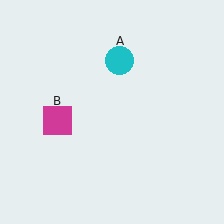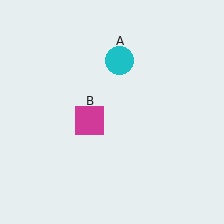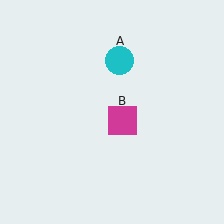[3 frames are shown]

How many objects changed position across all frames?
1 object changed position: magenta square (object B).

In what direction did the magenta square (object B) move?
The magenta square (object B) moved right.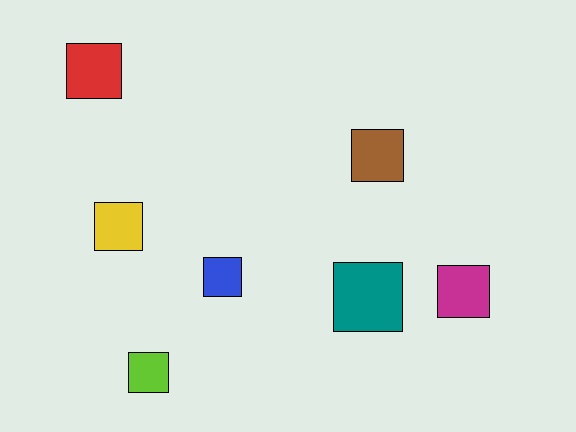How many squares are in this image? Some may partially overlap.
There are 7 squares.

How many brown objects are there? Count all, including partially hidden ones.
There is 1 brown object.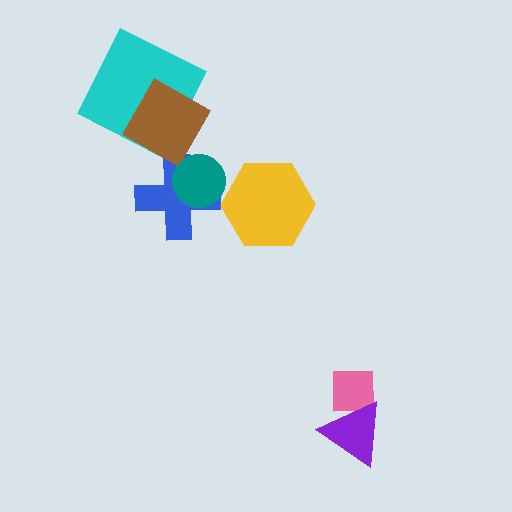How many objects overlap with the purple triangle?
1 object overlaps with the purple triangle.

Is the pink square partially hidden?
Yes, it is partially covered by another shape.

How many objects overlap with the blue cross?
2 objects overlap with the blue cross.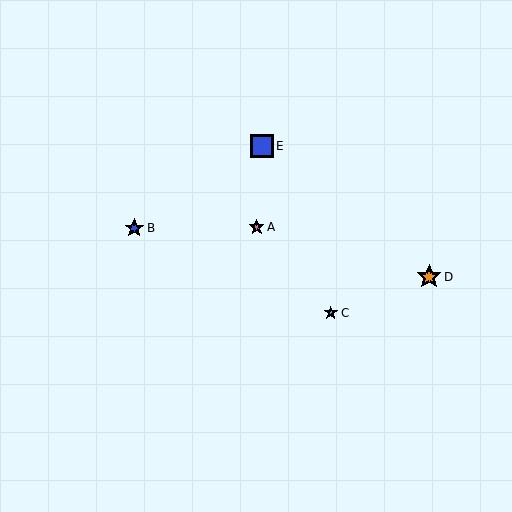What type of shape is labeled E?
Shape E is a blue square.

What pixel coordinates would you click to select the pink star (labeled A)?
Click at (257, 227) to select the pink star A.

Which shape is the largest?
The orange star (labeled D) is the largest.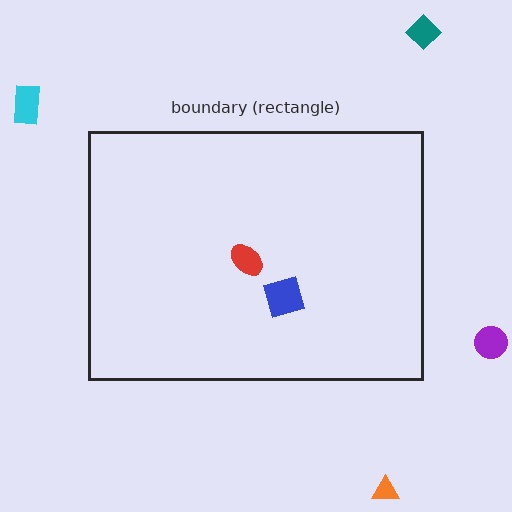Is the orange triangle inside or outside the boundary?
Outside.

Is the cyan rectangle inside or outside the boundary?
Outside.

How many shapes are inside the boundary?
2 inside, 4 outside.